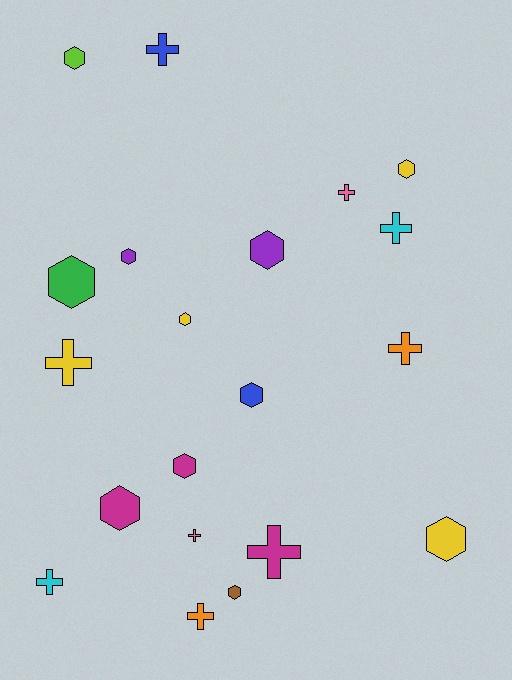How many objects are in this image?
There are 20 objects.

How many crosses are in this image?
There are 9 crosses.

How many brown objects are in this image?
There is 1 brown object.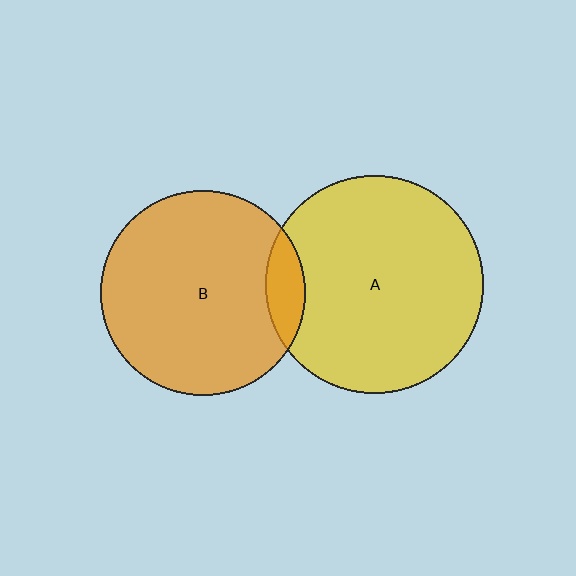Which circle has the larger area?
Circle A (yellow).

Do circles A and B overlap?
Yes.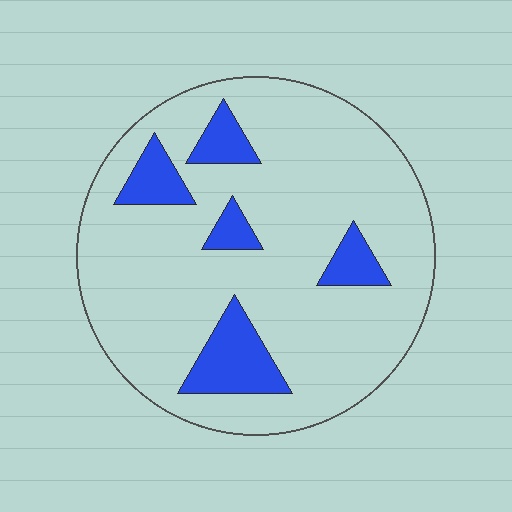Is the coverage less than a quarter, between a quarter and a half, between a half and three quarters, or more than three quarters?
Less than a quarter.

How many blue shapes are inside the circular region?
5.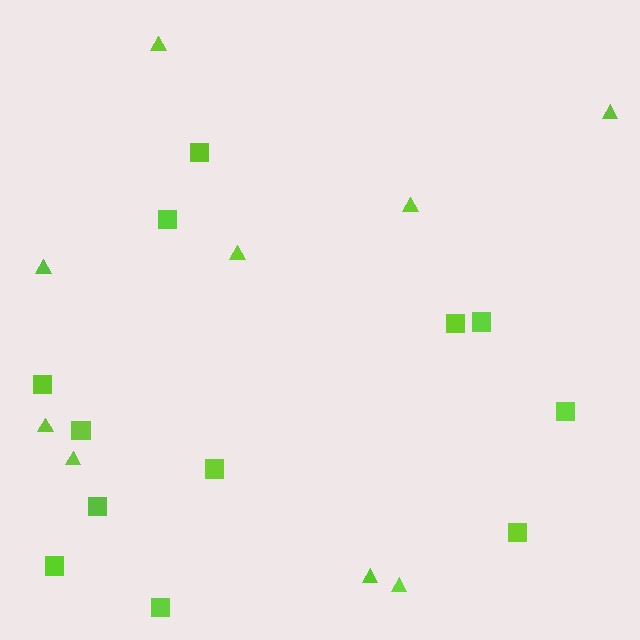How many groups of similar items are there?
There are 2 groups: one group of triangles (9) and one group of squares (12).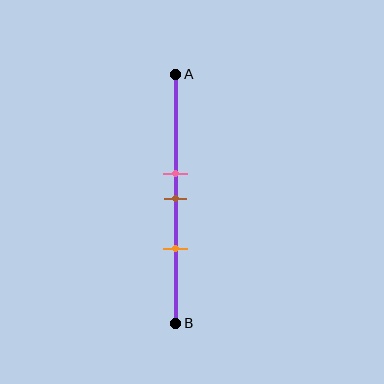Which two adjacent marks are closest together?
The pink and brown marks are the closest adjacent pair.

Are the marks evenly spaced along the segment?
Yes, the marks are approximately evenly spaced.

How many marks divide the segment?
There are 3 marks dividing the segment.